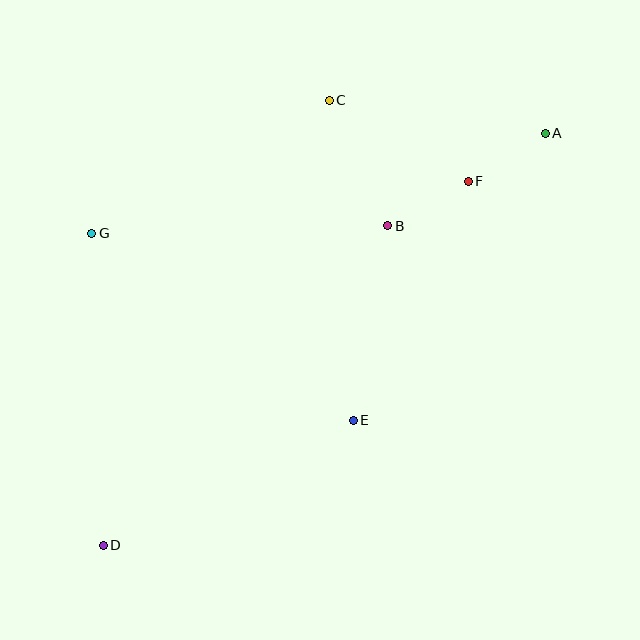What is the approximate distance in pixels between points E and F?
The distance between E and F is approximately 265 pixels.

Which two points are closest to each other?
Points A and F are closest to each other.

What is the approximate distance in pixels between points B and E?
The distance between B and E is approximately 198 pixels.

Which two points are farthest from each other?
Points A and D are farthest from each other.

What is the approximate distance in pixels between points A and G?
The distance between A and G is approximately 465 pixels.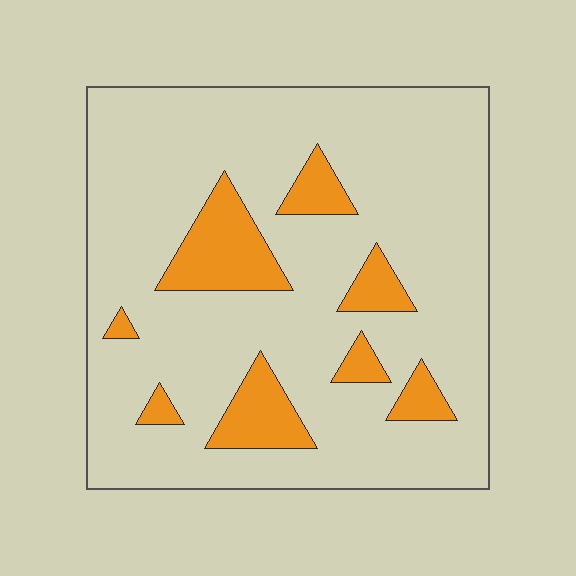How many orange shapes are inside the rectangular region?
8.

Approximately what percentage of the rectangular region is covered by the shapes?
Approximately 15%.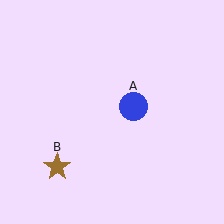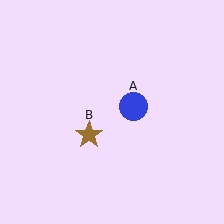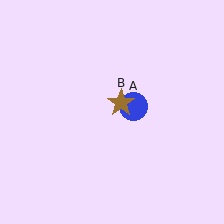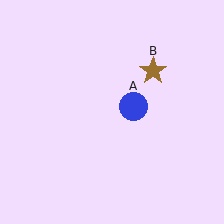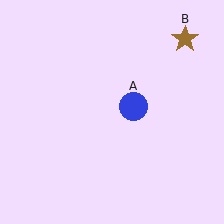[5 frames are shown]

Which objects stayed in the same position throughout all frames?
Blue circle (object A) remained stationary.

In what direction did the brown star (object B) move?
The brown star (object B) moved up and to the right.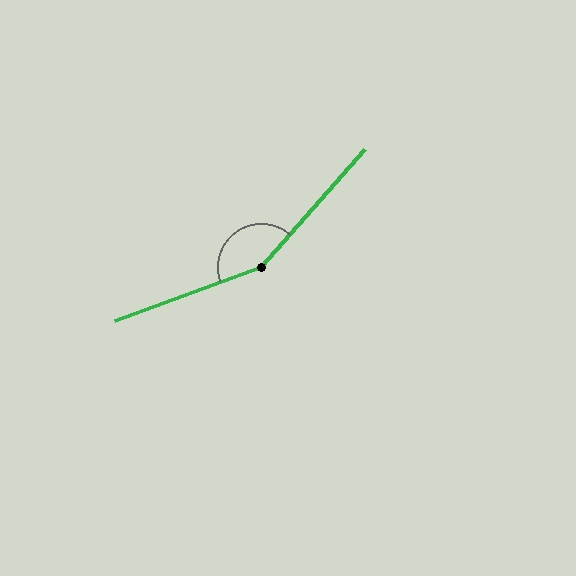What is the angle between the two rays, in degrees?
Approximately 151 degrees.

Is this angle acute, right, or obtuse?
It is obtuse.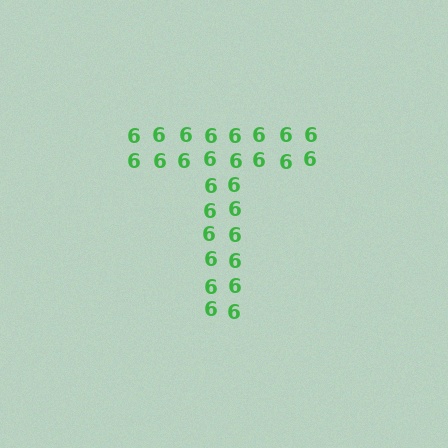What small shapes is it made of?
It is made of small digit 6's.